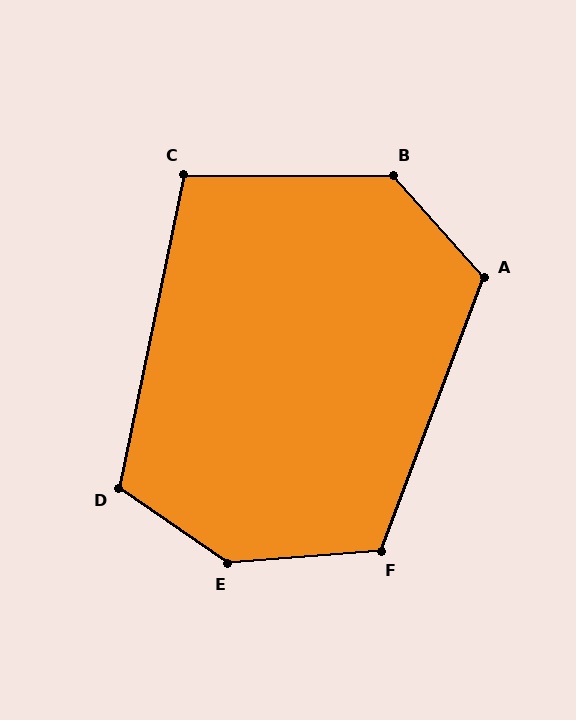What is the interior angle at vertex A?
Approximately 118 degrees (obtuse).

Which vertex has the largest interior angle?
E, at approximately 141 degrees.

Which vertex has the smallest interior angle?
C, at approximately 102 degrees.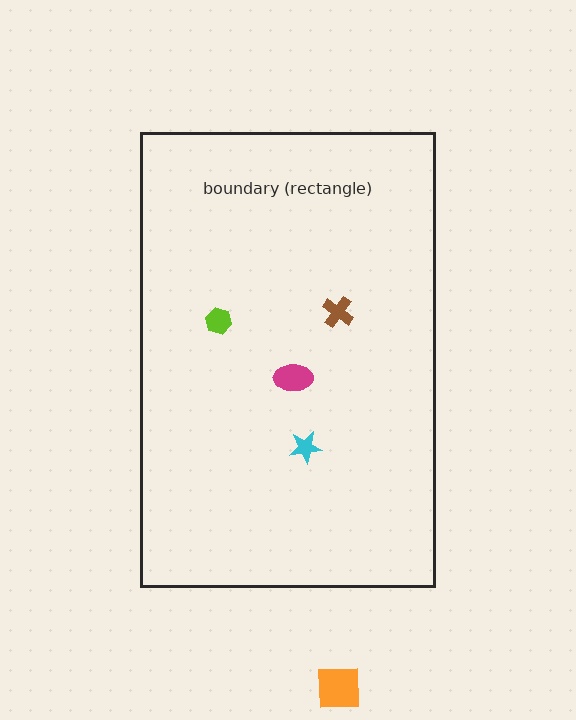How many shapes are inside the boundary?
4 inside, 1 outside.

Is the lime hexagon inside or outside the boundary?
Inside.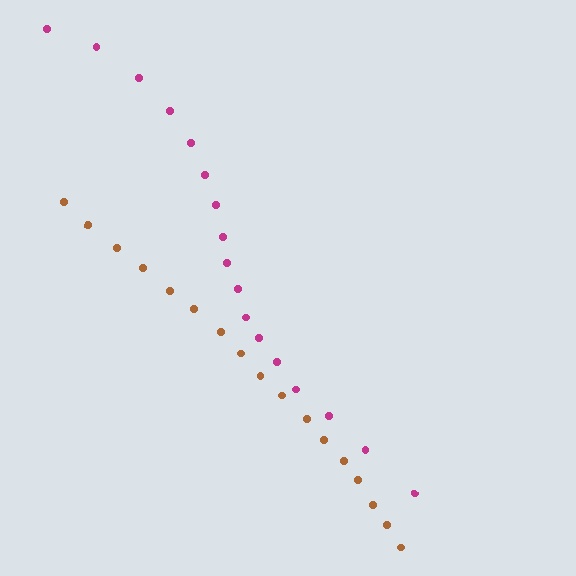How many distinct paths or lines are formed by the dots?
There are 2 distinct paths.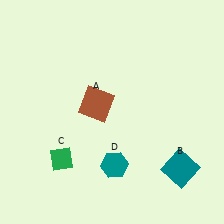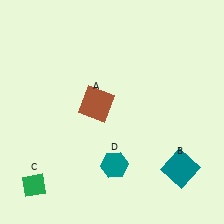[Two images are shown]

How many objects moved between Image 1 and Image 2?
1 object moved between the two images.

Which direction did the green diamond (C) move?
The green diamond (C) moved left.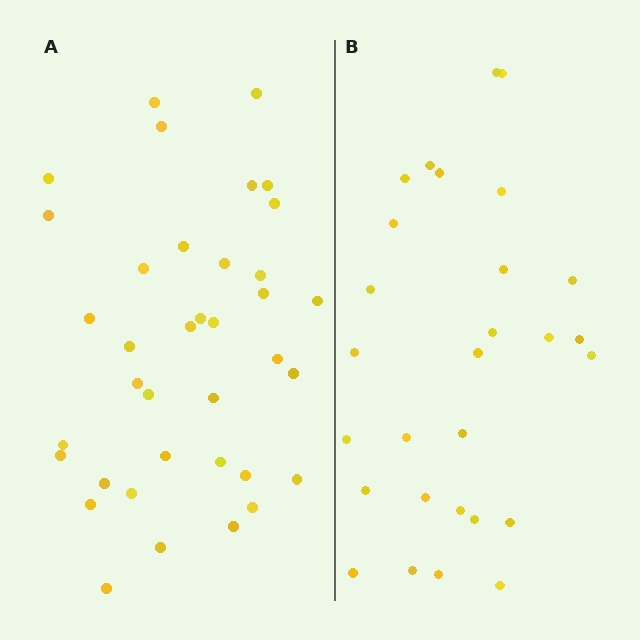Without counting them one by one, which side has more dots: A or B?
Region A (the left region) has more dots.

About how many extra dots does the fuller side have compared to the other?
Region A has roughly 8 or so more dots than region B.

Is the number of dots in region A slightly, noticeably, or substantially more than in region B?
Region A has noticeably more, but not dramatically so. The ratio is roughly 1.3 to 1.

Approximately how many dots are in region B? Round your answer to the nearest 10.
About 30 dots. (The exact count is 28, which rounds to 30.)